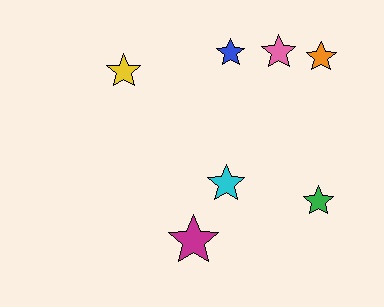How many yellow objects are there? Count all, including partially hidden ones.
There is 1 yellow object.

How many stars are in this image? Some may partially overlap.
There are 7 stars.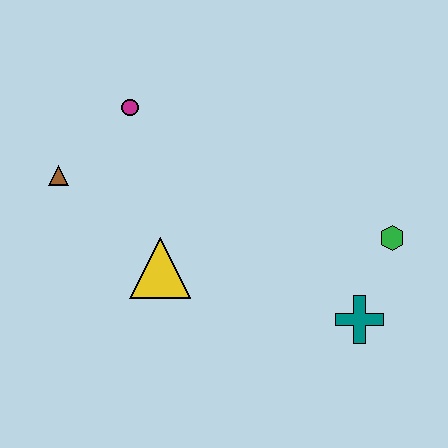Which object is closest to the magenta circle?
The brown triangle is closest to the magenta circle.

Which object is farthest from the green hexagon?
The brown triangle is farthest from the green hexagon.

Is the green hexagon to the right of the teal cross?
Yes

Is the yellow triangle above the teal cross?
Yes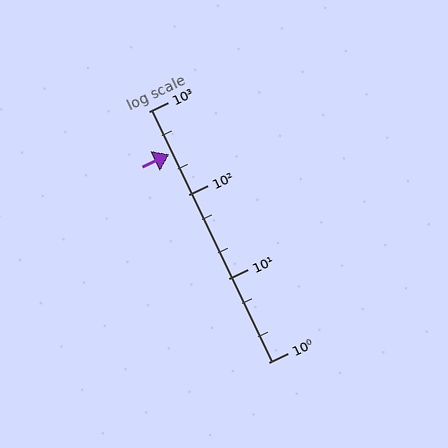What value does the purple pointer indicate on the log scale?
The pointer indicates approximately 310.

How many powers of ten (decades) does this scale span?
The scale spans 3 decades, from 1 to 1000.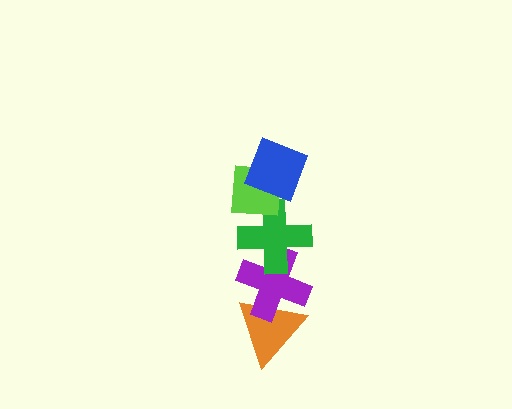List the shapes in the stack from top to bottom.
From top to bottom: the blue diamond, the lime square, the green cross, the purple cross, the orange triangle.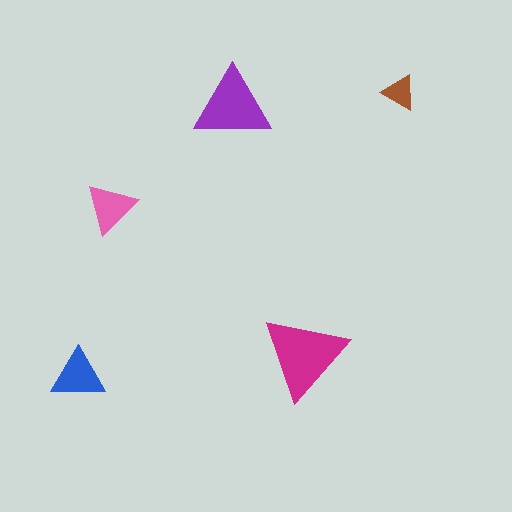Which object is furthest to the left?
The blue triangle is leftmost.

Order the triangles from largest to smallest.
the magenta one, the purple one, the blue one, the pink one, the brown one.